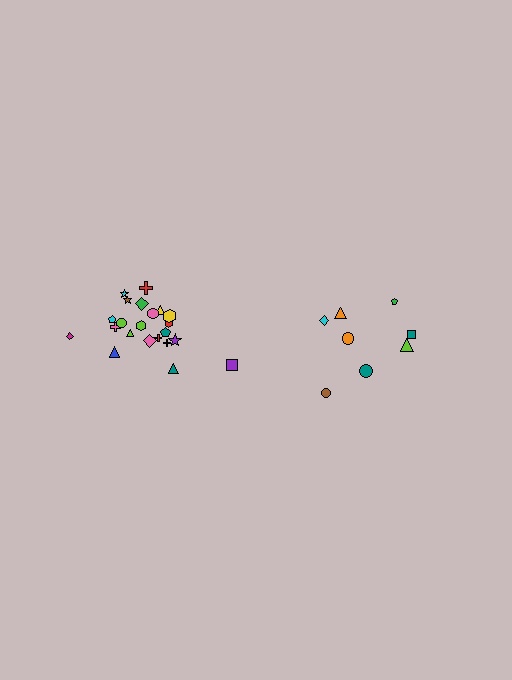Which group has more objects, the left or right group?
The left group.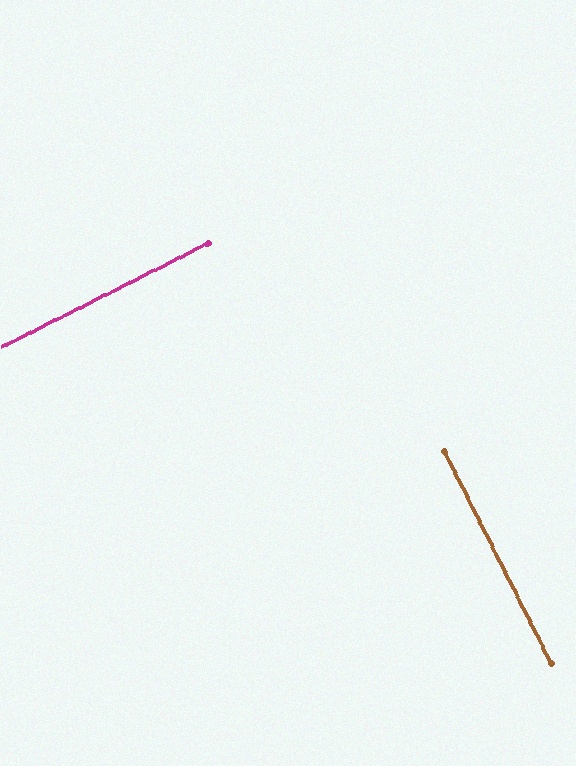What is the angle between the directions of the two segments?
Approximately 90 degrees.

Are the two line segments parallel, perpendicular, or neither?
Perpendicular — they meet at approximately 90°.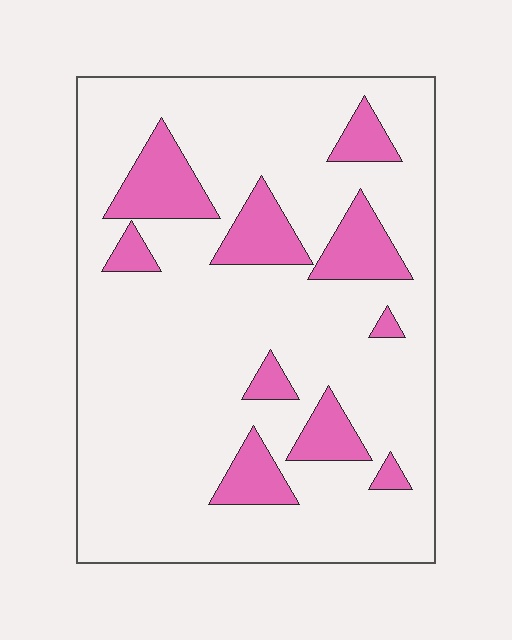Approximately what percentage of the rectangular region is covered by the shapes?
Approximately 15%.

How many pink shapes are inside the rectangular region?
10.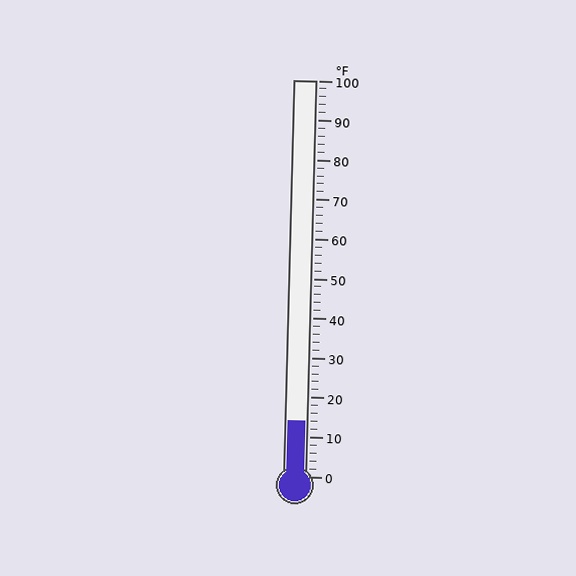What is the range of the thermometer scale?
The thermometer scale ranges from 0°F to 100°F.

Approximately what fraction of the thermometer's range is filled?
The thermometer is filled to approximately 15% of its range.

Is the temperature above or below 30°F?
The temperature is below 30°F.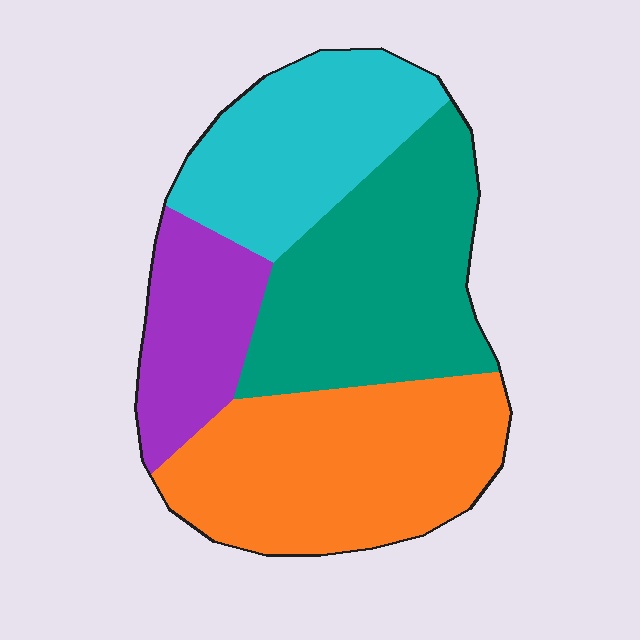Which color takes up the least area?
Purple, at roughly 15%.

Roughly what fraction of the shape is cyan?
Cyan takes up about one fifth (1/5) of the shape.